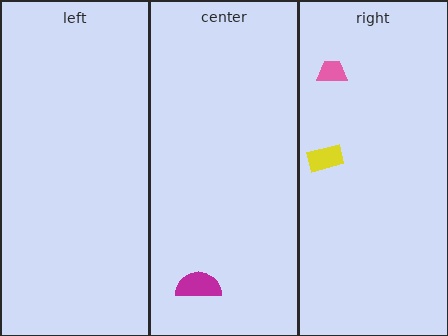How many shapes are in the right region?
2.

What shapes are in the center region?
The magenta semicircle.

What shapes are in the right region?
The yellow rectangle, the pink trapezoid.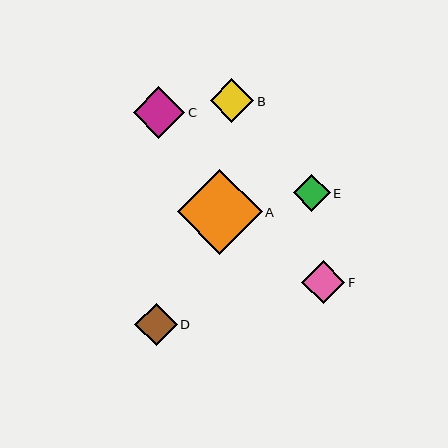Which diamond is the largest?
Diamond A is the largest with a size of approximately 85 pixels.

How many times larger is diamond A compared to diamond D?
Diamond A is approximately 2.0 times the size of diamond D.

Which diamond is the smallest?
Diamond E is the smallest with a size of approximately 37 pixels.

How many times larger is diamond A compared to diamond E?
Diamond A is approximately 2.3 times the size of diamond E.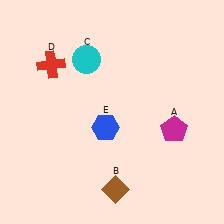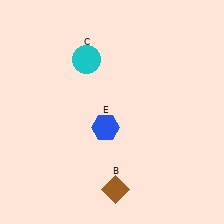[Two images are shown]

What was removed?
The red cross (D), the magenta pentagon (A) were removed in Image 2.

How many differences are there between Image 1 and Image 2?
There are 2 differences between the two images.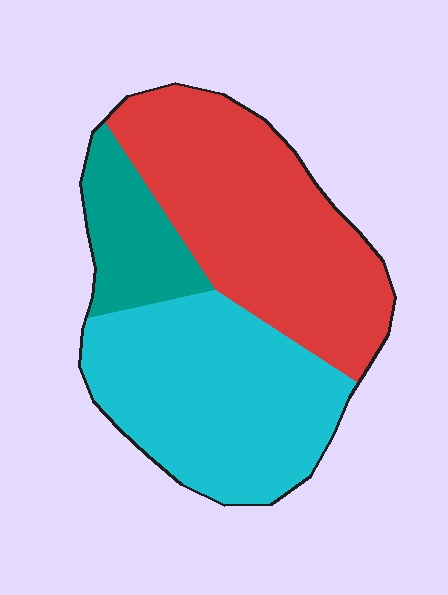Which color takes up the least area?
Teal, at roughly 15%.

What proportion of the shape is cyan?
Cyan takes up about two fifths (2/5) of the shape.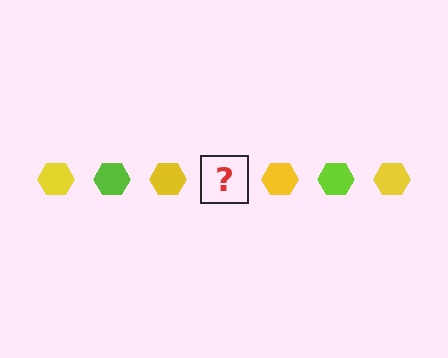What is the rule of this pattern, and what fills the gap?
The rule is that the pattern cycles through yellow, lime hexagons. The gap should be filled with a lime hexagon.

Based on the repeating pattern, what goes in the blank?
The blank should be a lime hexagon.